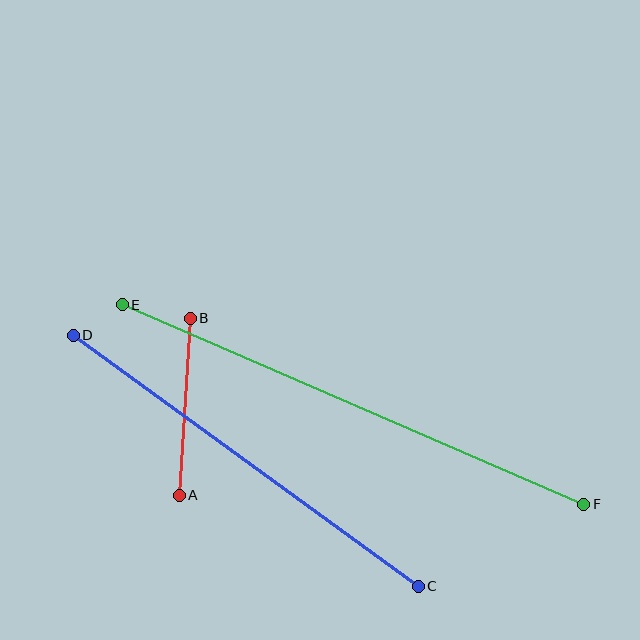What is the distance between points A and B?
The distance is approximately 178 pixels.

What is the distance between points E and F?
The distance is approximately 503 pixels.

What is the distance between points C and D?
The distance is approximately 427 pixels.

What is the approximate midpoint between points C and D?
The midpoint is at approximately (246, 461) pixels.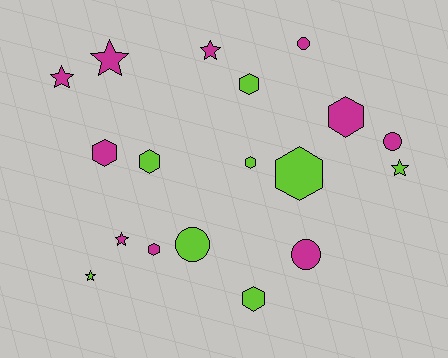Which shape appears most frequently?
Hexagon, with 8 objects.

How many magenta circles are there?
There are 3 magenta circles.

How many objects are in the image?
There are 18 objects.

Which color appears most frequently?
Magenta, with 10 objects.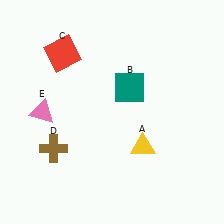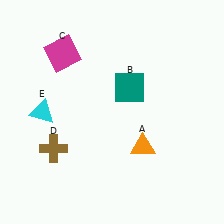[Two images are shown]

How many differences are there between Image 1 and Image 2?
There are 3 differences between the two images.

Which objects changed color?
A changed from yellow to orange. C changed from red to magenta. E changed from pink to cyan.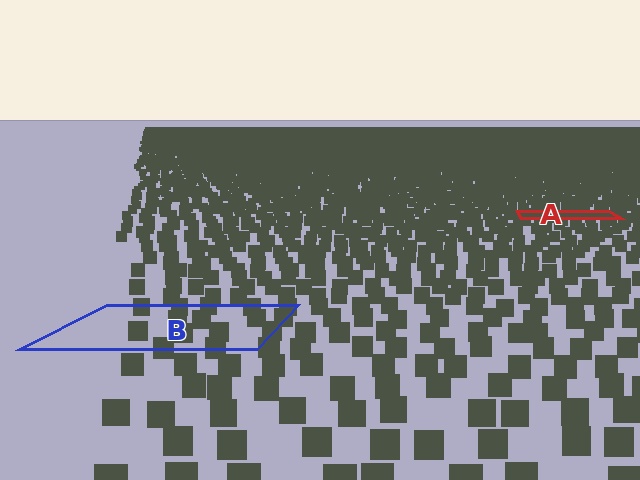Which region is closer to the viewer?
Region B is closer. The texture elements there are larger and more spread out.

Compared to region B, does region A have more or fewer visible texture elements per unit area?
Region A has more texture elements per unit area — they are packed more densely because it is farther away.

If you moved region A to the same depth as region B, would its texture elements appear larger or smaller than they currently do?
They would appear larger. At a closer depth, the same texture elements are projected at a bigger on-screen size.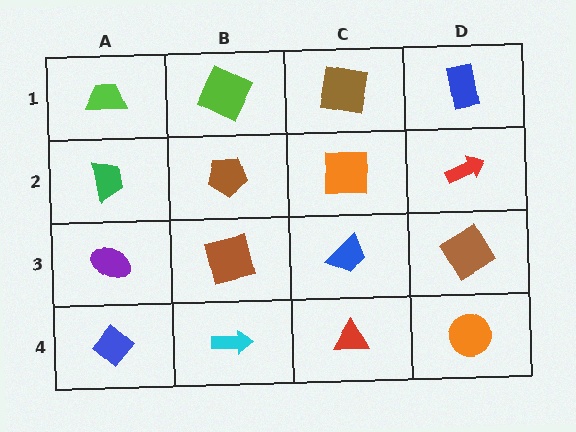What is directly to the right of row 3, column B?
A blue trapezoid.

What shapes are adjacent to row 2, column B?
A lime square (row 1, column B), a brown square (row 3, column B), a green trapezoid (row 2, column A), an orange square (row 2, column C).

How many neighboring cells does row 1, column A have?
2.